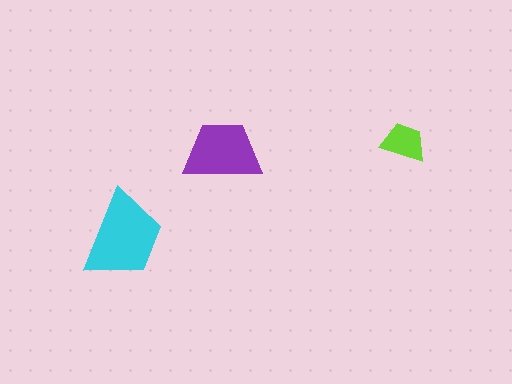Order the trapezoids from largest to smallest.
the cyan one, the purple one, the lime one.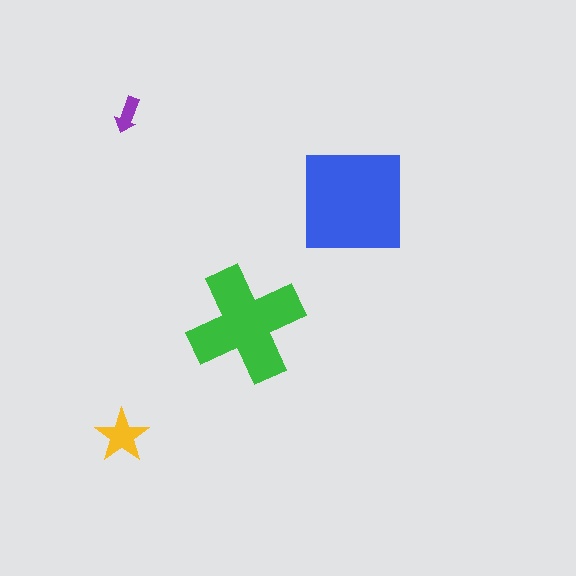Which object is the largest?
The blue square.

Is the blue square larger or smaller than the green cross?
Larger.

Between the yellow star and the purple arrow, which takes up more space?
The yellow star.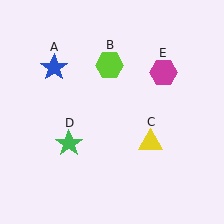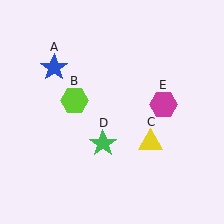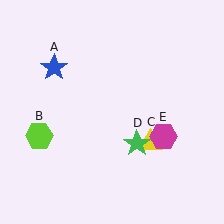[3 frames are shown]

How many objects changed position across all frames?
3 objects changed position: lime hexagon (object B), green star (object D), magenta hexagon (object E).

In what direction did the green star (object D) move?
The green star (object D) moved right.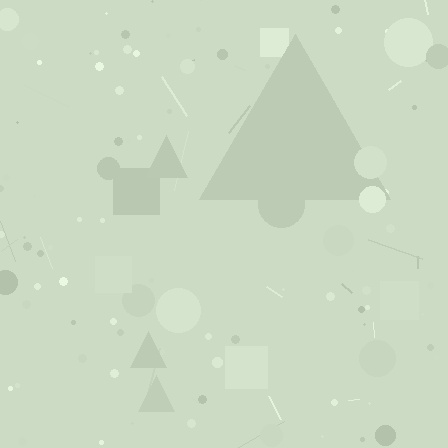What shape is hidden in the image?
A triangle is hidden in the image.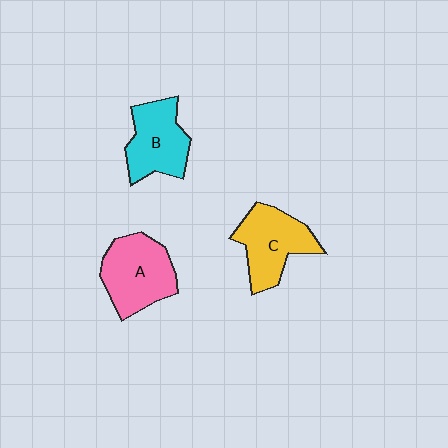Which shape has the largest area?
Shape A (pink).